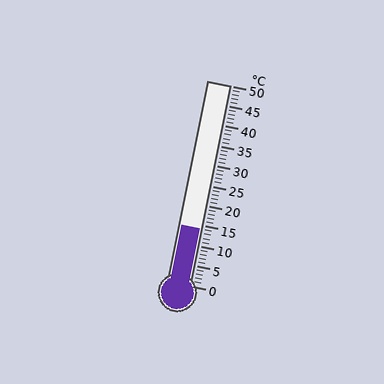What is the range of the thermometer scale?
The thermometer scale ranges from 0°C to 50°C.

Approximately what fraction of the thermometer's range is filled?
The thermometer is filled to approximately 30% of its range.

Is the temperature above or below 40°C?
The temperature is below 40°C.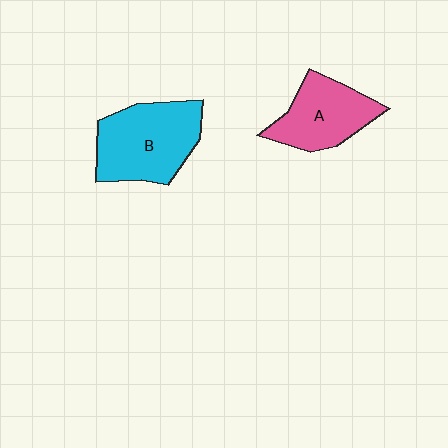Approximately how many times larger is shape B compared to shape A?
Approximately 1.3 times.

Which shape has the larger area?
Shape B (cyan).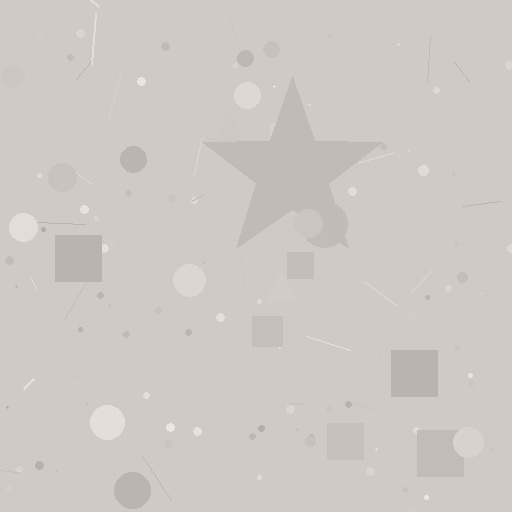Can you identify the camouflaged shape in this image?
The camouflaged shape is a star.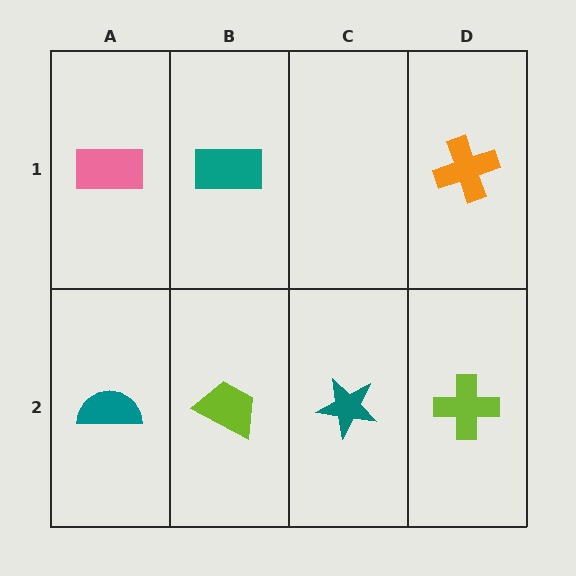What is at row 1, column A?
A pink rectangle.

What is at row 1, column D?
An orange cross.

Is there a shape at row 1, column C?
No, that cell is empty.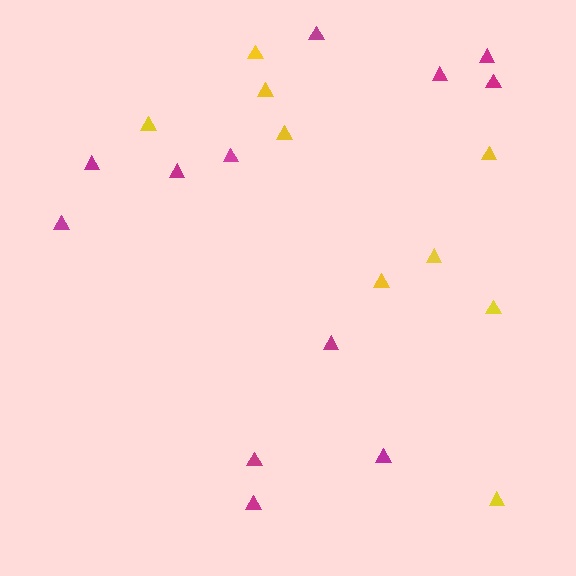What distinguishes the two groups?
There are 2 groups: one group of magenta triangles (12) and one group of yellow triangles (9).